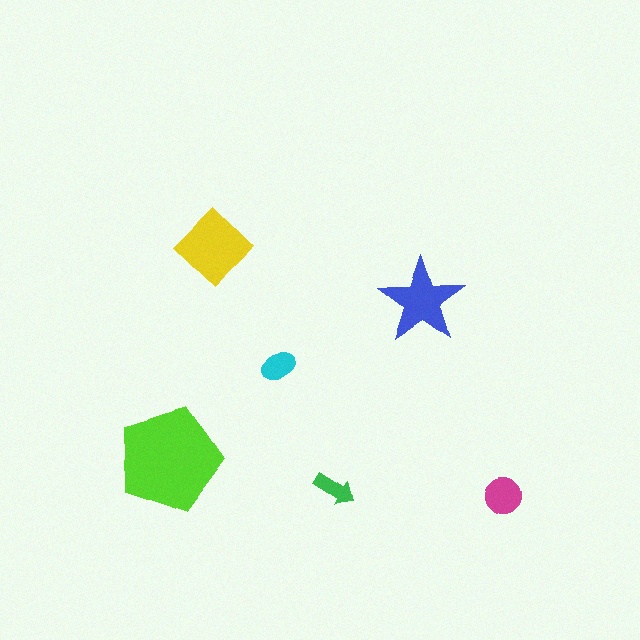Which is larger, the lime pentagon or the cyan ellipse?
The lime pentagon.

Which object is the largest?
The lime pentagon.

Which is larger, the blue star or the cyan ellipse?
The blue star.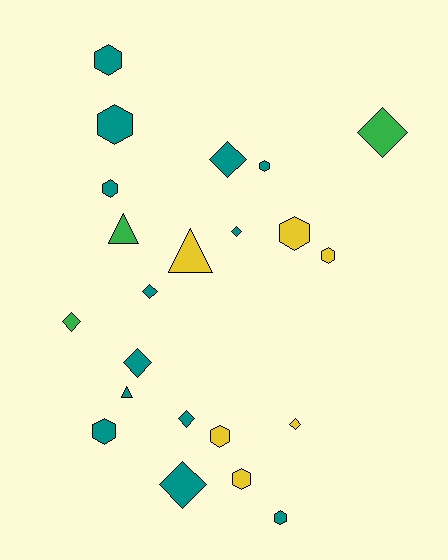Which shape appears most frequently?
Hexagon, with 10 objects.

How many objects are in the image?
There are 22 objects.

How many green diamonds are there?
There are 2 green diamonds.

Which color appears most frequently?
Teal, with 13 objects.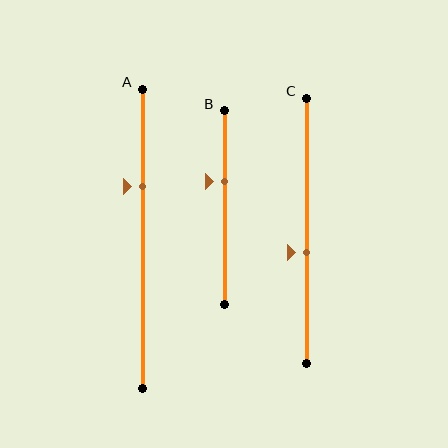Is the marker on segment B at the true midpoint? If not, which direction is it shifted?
No, the marker on segment B is shifted upward by about 14% of the segment length.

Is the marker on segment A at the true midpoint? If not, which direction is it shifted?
No, the marker on segment A is shifted upward by about 17% of the segment length.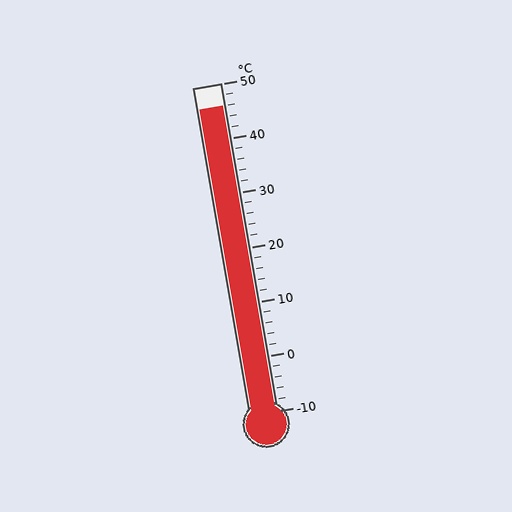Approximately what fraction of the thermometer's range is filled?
The thermometer is filled to approximately 95% of its range.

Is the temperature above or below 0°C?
The temperature is above 0°C.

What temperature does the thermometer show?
The thermometer shows approximately 46°C.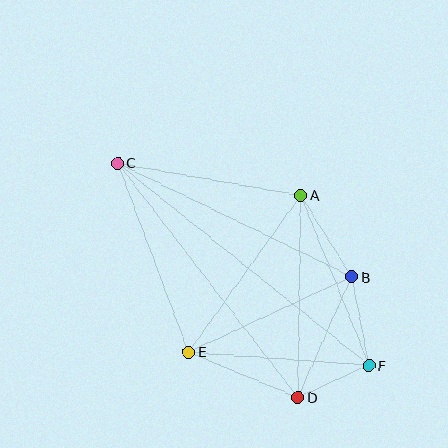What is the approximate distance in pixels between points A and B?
The distance between A and B is approximately 96 pixels.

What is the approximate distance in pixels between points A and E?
The distance between A and E is approximately 193 pixels.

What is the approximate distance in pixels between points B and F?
The distance between B and F is approximately 90 pixels.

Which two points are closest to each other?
Points D and F are closest to each other.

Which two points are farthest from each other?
Points C and F are farthest from each other.